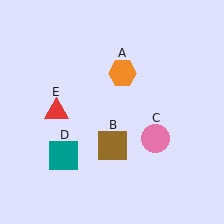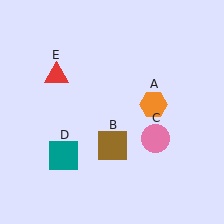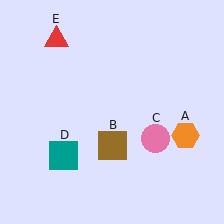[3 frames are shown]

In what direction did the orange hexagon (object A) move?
The orange hexagon (object A) moved down and to the right.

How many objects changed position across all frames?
2 objects changed position: orange hexagon (object A), red triangle (object E).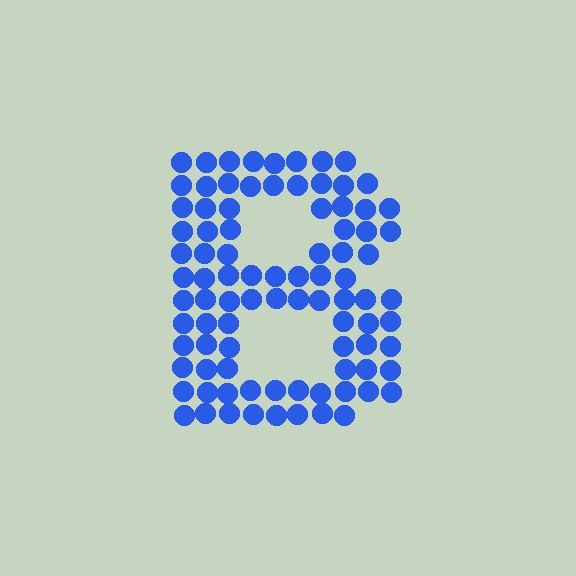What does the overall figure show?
The overall figure shows the letter B.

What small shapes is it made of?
It is made of small circles.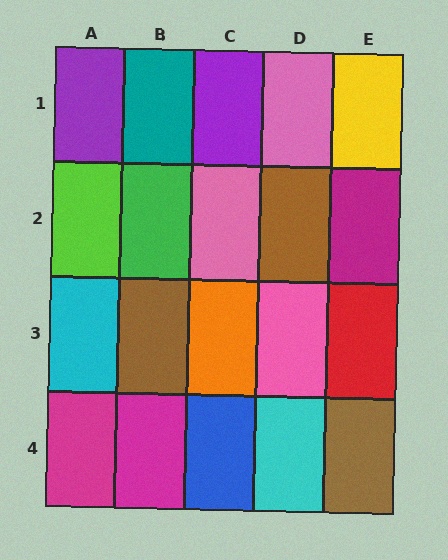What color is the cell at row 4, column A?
Magenta.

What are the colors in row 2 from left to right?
Lime, green, pink, brown, magenta.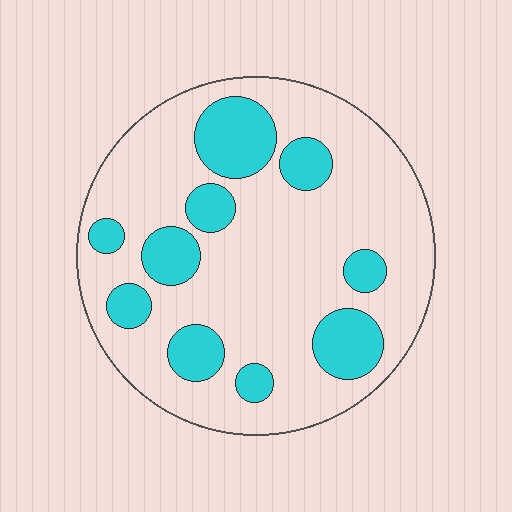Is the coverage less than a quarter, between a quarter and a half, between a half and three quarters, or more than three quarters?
Less than a quarter.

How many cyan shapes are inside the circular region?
10.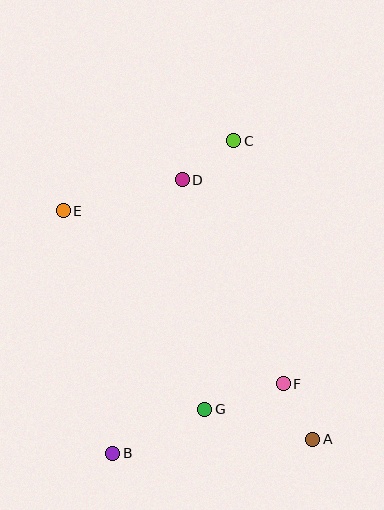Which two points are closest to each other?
Points A and F are closest to each other.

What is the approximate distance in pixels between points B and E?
The distance between B and E is approximately 248 pixels.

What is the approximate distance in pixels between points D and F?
The distance between D and F is approximately 227 pixels.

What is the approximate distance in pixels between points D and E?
The distance between D and E is approximately 123 pixels.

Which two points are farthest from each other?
Points A and E are farthest from each other.